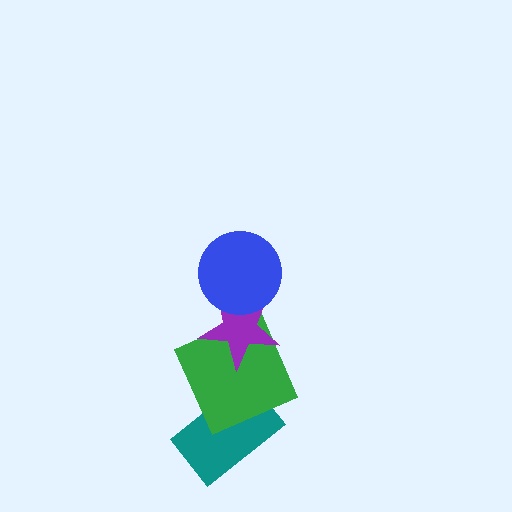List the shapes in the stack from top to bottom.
From top to bottom: the blue circle, the purple star, the green square, the teal rectangle.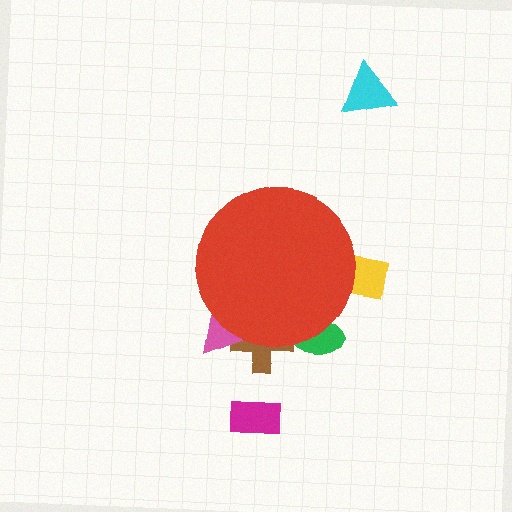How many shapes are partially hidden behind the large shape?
4 shapes are partially hidden.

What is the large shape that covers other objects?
A red circle.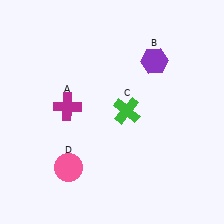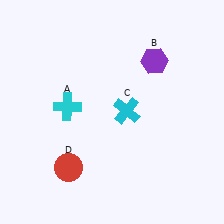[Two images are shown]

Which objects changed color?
A changed from magenta to cyan. C changed from green to cyan. D changed from pink to red.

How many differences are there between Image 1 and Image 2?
There are 3 differences between the two images.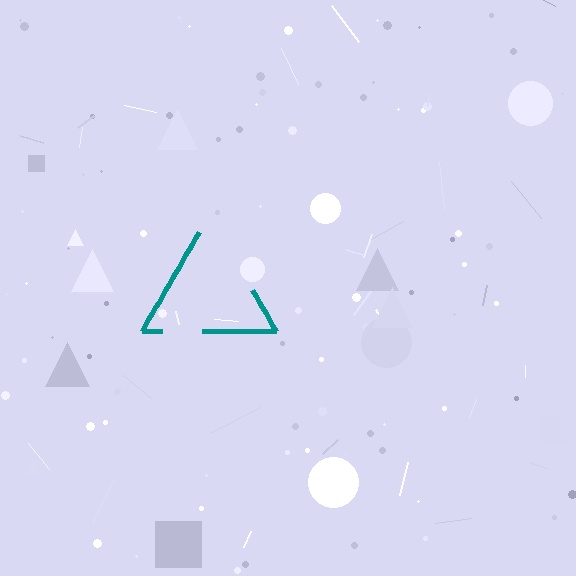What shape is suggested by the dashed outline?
The dashed outline suggests a triangle.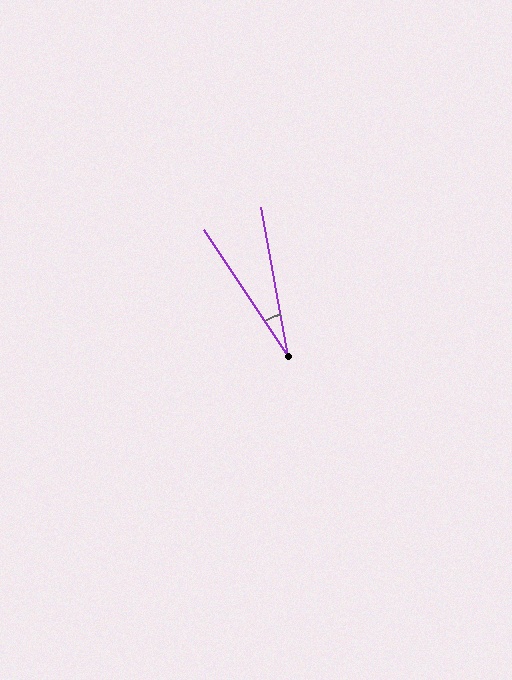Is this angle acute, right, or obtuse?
It is acute.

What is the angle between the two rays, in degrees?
Approximately 23 degrees.